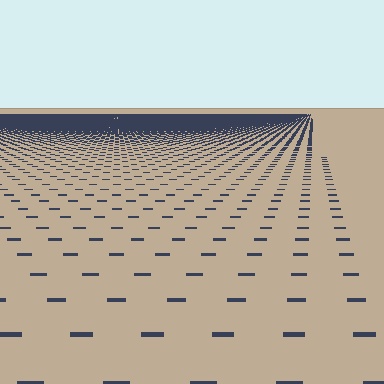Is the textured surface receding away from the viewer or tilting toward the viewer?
The surface is receding away from the viewer. Texture elements get smaller and denser toward the top.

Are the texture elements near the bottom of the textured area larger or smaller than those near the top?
Larger. Near the bottom, elements are closer to the viewer and appear at a bigger on-screen size.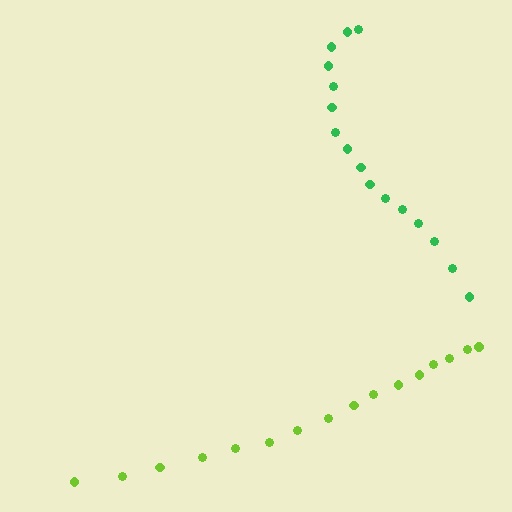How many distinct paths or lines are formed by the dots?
There are 2 distinct paths.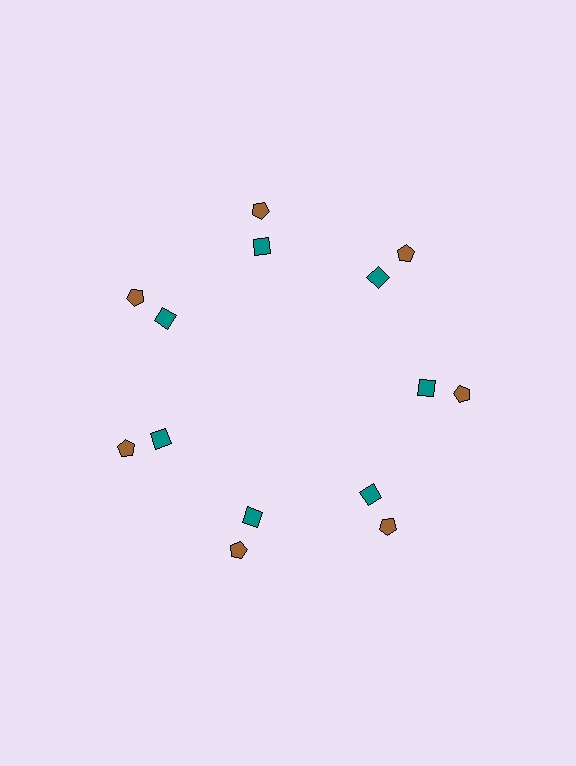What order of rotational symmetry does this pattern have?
This pattern has 7-fold rotational symmetry.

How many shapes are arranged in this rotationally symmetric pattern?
There are 14 shapes, arranged in 7 groups of 2.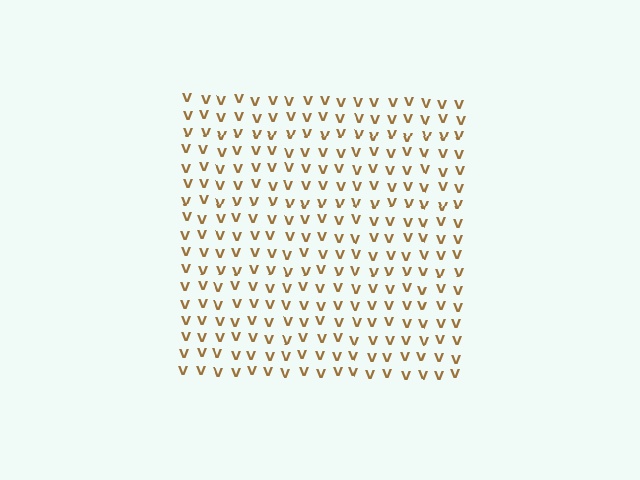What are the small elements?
The small elements are letter V's.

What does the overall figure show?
The overall figure shows a square.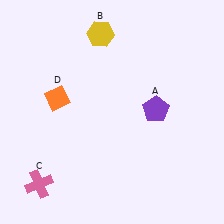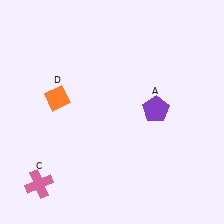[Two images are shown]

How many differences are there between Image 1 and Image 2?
There is 1 difference between the two images.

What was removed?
The yellow hexagon (B) was removed in Image 2.